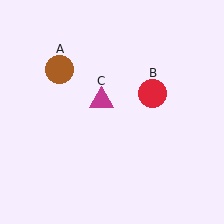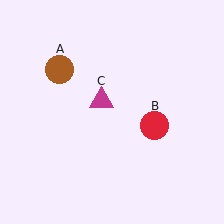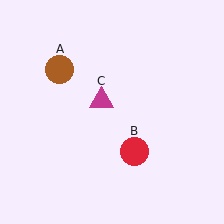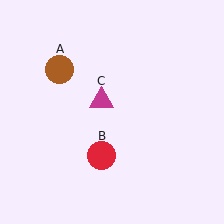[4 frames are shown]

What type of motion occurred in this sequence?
The red circle (object B) rotated clockwise around the center of the scene.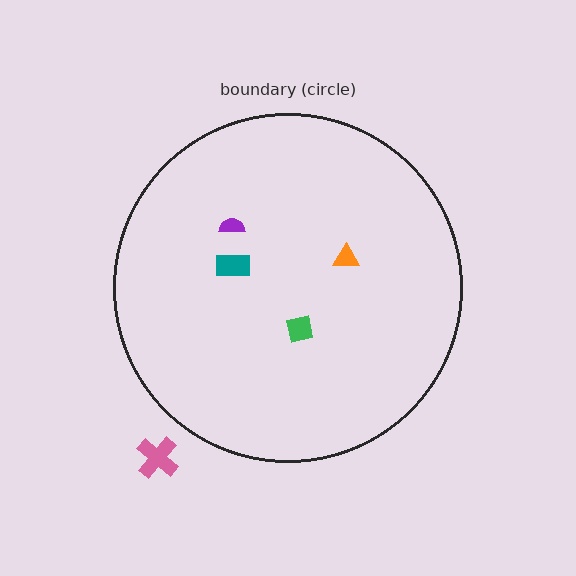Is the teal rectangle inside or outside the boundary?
Inside.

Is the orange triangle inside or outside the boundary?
Inside.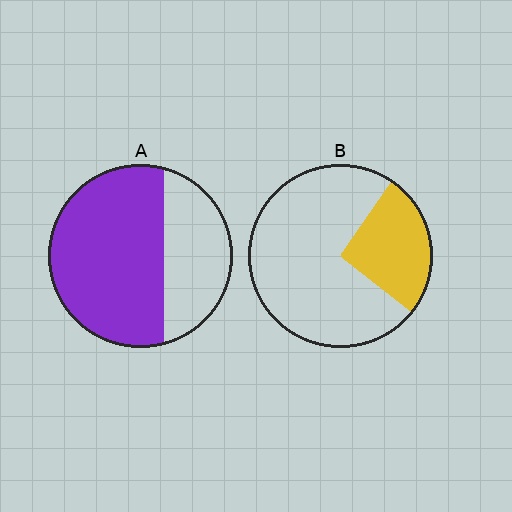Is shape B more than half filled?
No.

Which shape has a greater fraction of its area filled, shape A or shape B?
Shape A.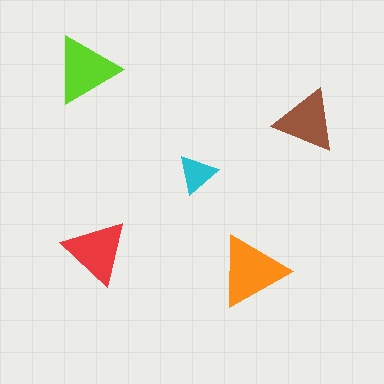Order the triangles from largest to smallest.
the orange one, the lime one, the red one, the brown one, the cyan one.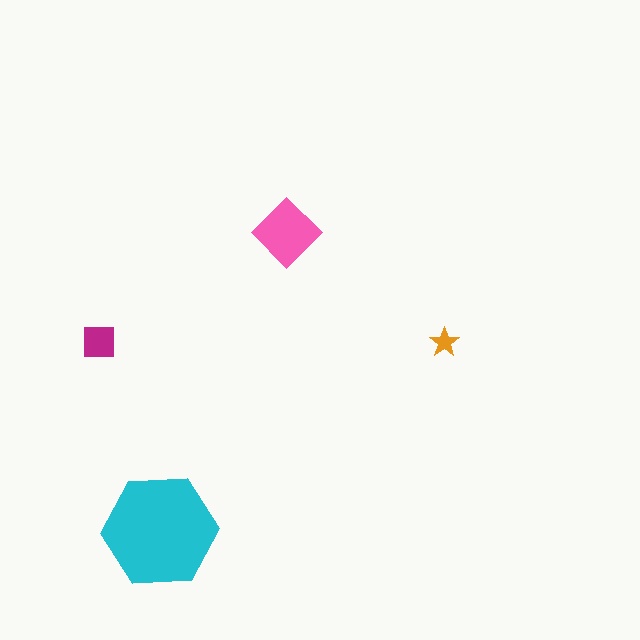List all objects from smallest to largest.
The orange star, the magenta square, the pink diamond, the cyan hexagon.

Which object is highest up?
The pink diamond is topmost.